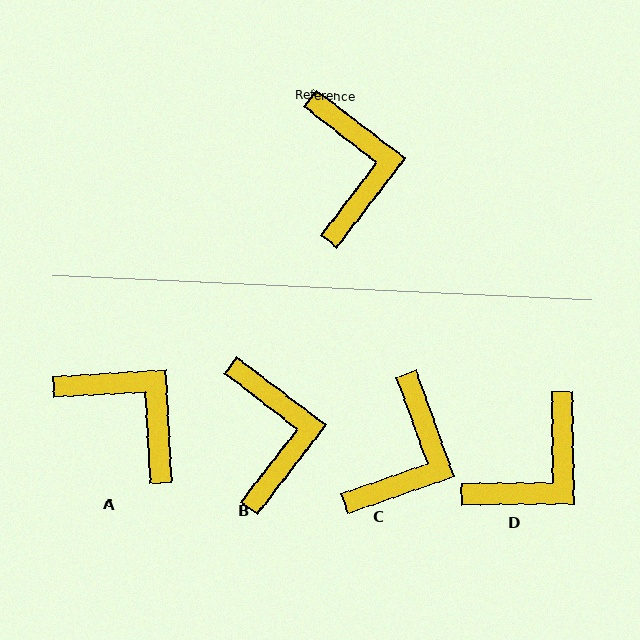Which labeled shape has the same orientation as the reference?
B.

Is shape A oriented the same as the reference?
No, it is off by about 41 degrees.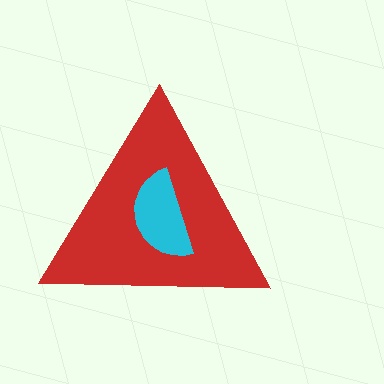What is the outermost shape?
The red triangle.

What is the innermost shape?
The cyan semicircle.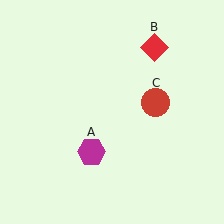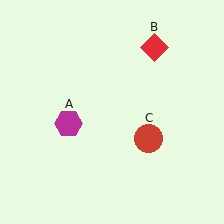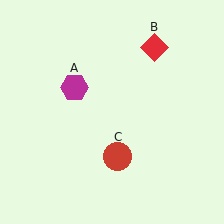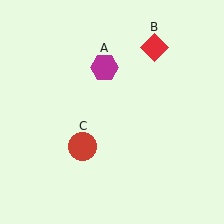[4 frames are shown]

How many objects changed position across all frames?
2 objects changed position: magenta hexagon (object A), red circle (object C).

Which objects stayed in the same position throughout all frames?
Red diamond (object B) remained stationary.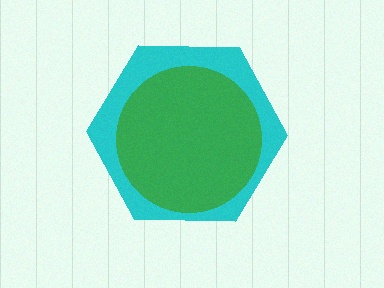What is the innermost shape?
The green circle.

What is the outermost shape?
The cyan hexagon.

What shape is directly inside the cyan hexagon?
The green circle.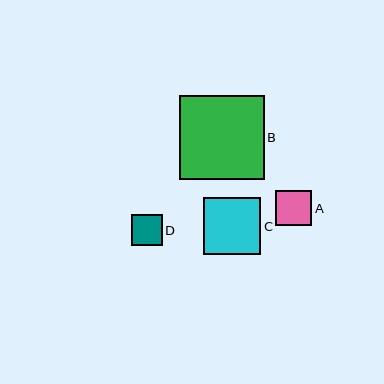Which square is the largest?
Square B is the largest with a size of approximately 85 pixels.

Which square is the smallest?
Square D is the smallest with a size of approximately 31 pixels.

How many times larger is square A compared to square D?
Square A is approximately 1.1 times the size of square D.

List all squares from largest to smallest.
From largest to smallest: B, C, A, D.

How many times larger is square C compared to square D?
Square C is approximately 1.8 times the size of square D.